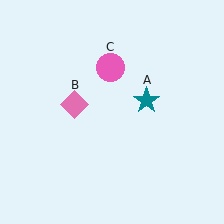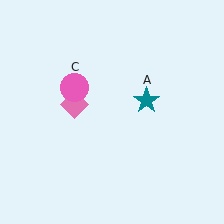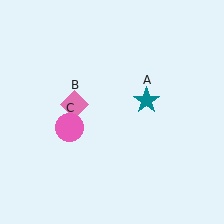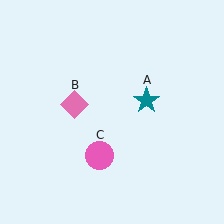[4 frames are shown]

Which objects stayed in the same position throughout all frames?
Teal star (object A) and pink diamond (object B) remained stationary.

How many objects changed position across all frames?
1 object changed position: pink circle (object C).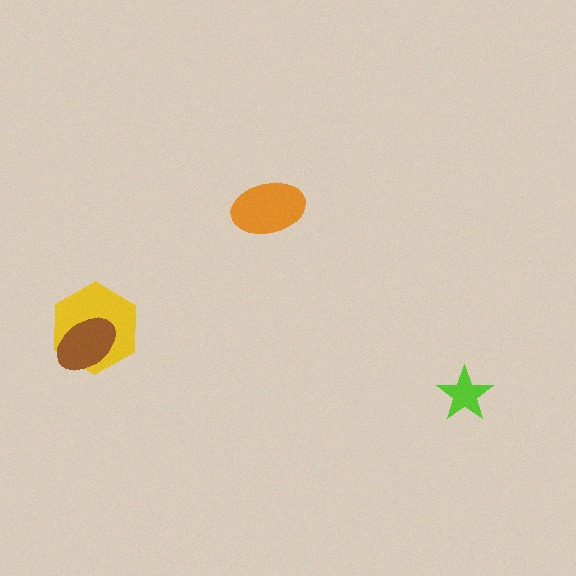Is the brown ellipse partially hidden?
No, no other shape covers it.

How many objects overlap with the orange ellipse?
0 objects overlap with the orange ellipse.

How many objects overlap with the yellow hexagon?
1 object overlaps with the yellow hexagon.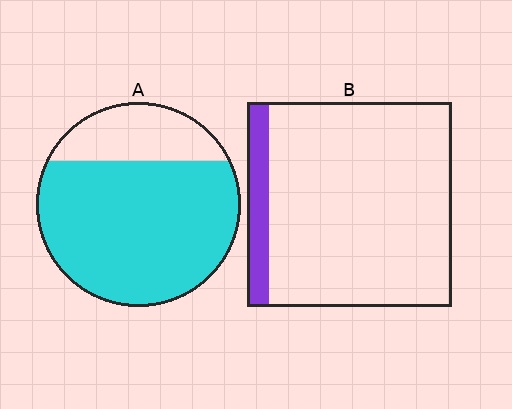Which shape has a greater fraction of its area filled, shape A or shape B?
Shape A.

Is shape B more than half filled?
No.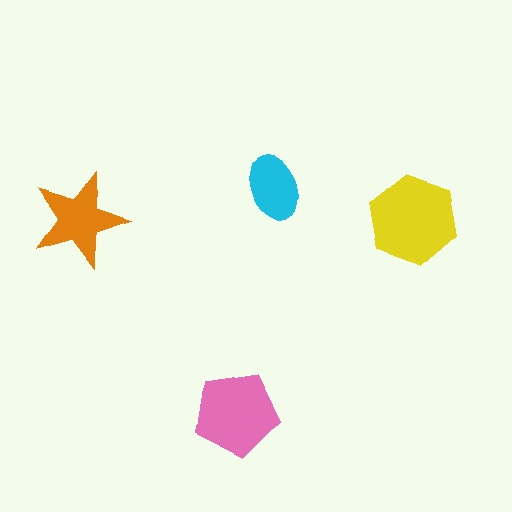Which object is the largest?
The yellow hexagon.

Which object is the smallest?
The cyan ellipse.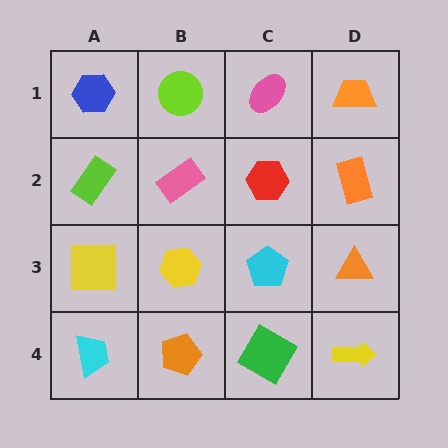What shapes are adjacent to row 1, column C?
A red hexagon (row 2, column C), a lime circle (row 1, column B), an orange trapezoid (row 1, column D).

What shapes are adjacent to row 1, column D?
An orange rectangle (row 2, column D), a pink ellipse (row 1, column C).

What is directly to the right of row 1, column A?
A lime circle.